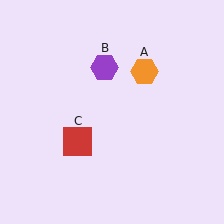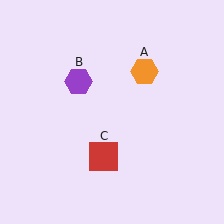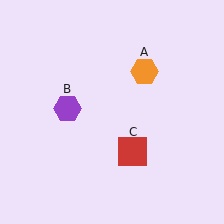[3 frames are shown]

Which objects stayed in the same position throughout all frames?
Orange hexagon (object A) remained stationary.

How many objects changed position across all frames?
2 objects changed position: purple hexagon (object B), red square (object C).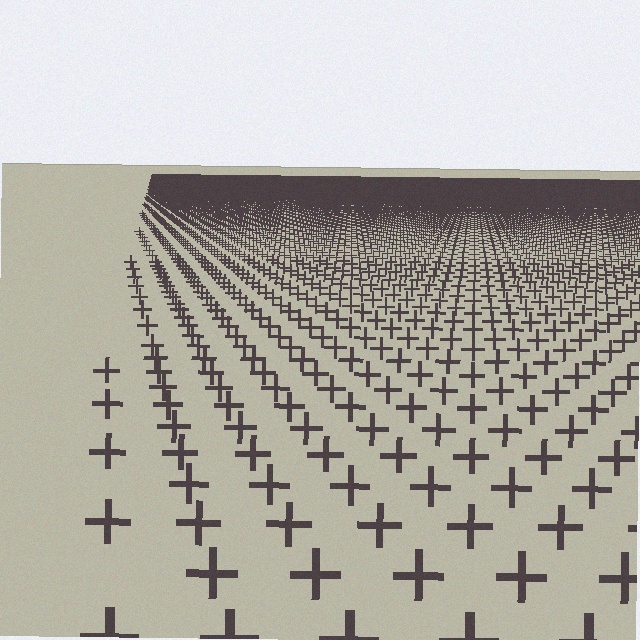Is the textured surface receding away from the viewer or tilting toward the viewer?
The surface is receding away from the viewer. Texture elements get smaller and denser toward the top.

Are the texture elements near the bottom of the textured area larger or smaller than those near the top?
Larger. Near the bottom, elements are closer to the viewer and appear at a bigger on-screen size.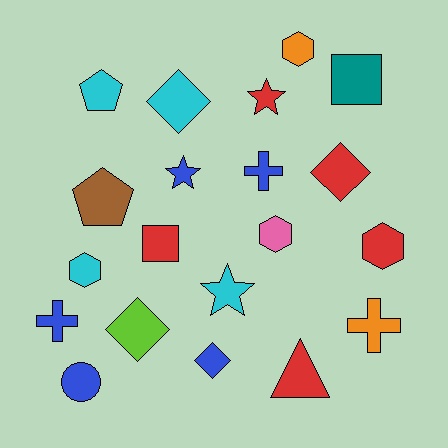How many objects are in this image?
There are 20 objects.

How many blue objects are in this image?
There are 5 blue objects.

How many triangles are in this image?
There is 1 triangle.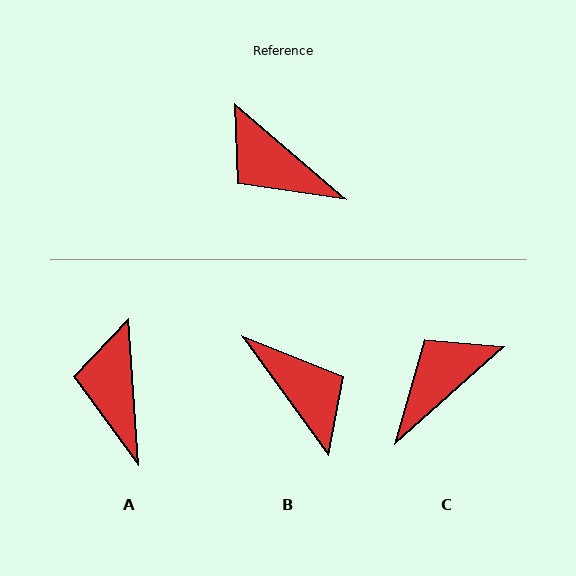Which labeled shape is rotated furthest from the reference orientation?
B, about 166 degrees away.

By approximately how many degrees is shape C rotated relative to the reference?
Approximately 97 degrees clockwise.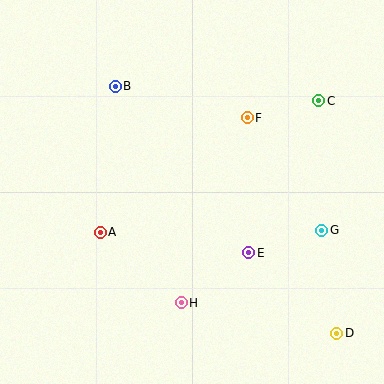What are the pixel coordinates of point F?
Point F is at (247, 118).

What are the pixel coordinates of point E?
Point E is at (249, 253).